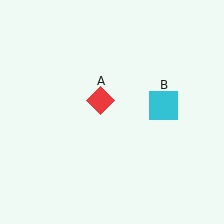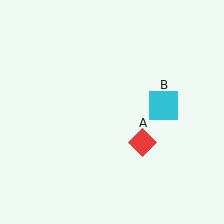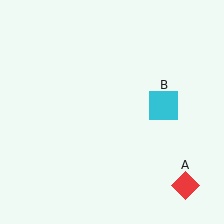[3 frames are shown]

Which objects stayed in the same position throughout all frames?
Cyan square (object B) remained stationary.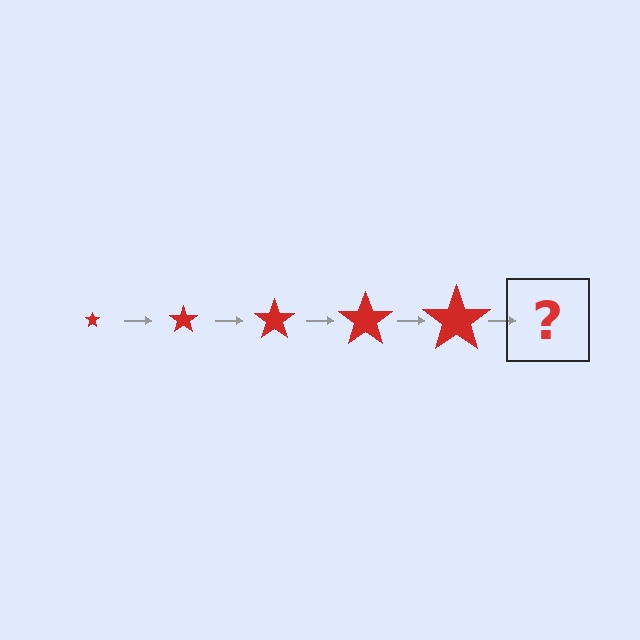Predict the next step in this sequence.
The next step is a red star, larger than the previous one.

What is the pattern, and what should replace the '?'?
The pattern is that the star gets progressively larger each step. The '?' should be a red star, larger than the previous one.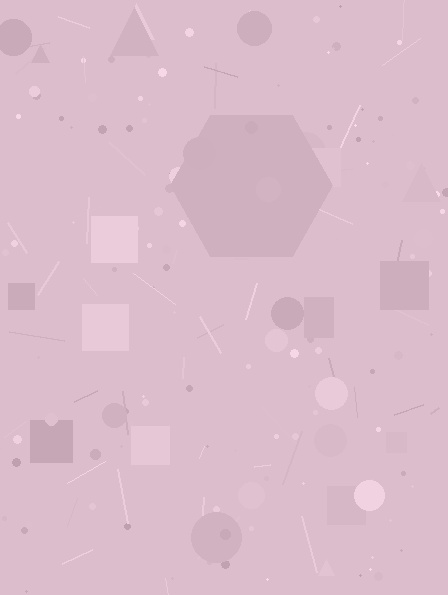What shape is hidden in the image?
A hexagon is hidden in the image.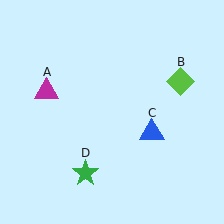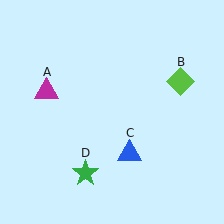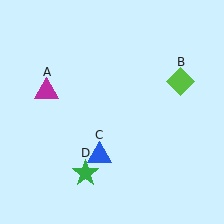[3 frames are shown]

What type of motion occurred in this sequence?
The blue triangle (object C) rotated clockwise around the center of the scene.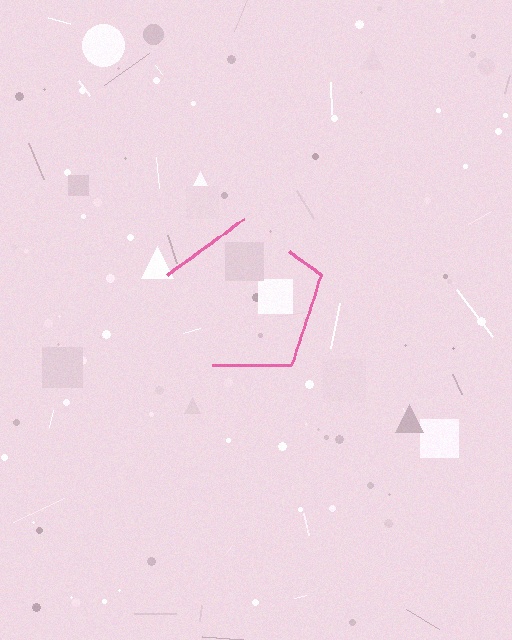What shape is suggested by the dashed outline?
The dashed outline suggests a pentagon.